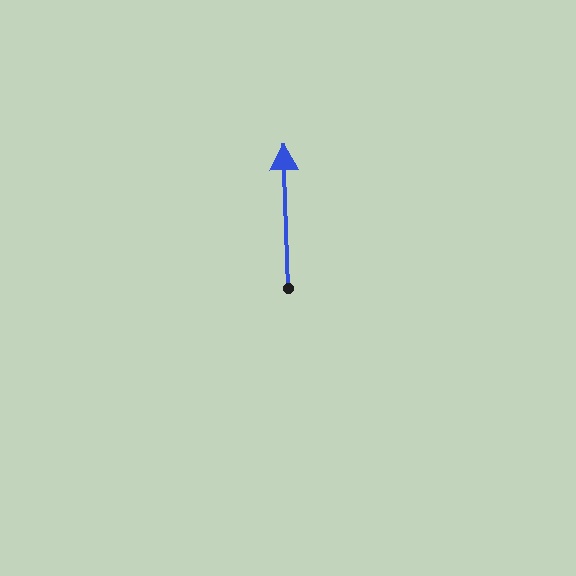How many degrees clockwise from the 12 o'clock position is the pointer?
Approximately 358 degrees.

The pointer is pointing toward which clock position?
Roughly 12 o'clock.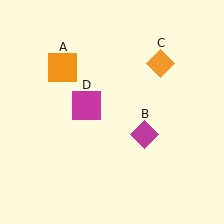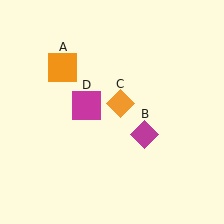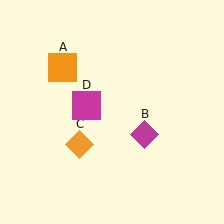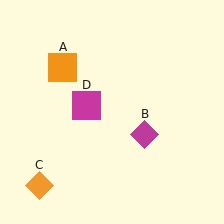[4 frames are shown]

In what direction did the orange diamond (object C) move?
The orange diamond (object C) moved down and to the left.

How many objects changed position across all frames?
1 object changed position: orange diamond (object C).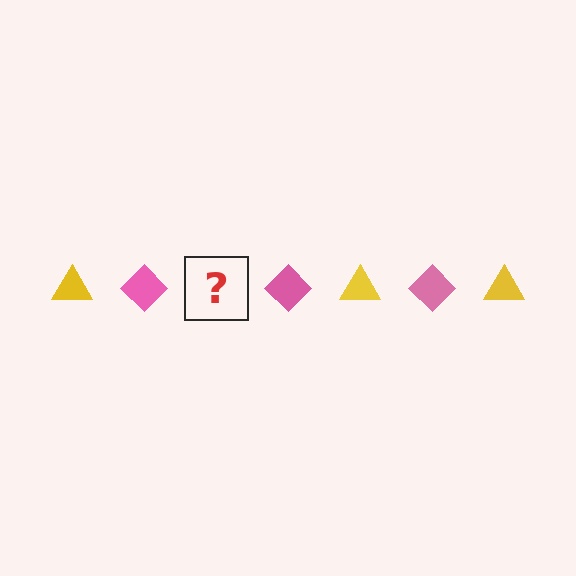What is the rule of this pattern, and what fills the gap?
The rule is that the pattern alternates between yellow triangle and pink diamond. The gap should be filled with a yellow triangle.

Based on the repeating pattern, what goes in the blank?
The blank should be a yellow triangle.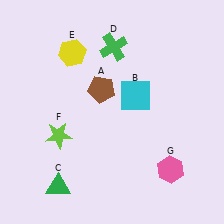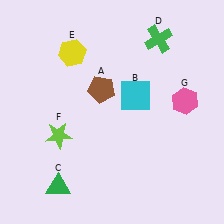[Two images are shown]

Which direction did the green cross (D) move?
The green cross (D) moved right.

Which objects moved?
The objects that moved are: the green cross (D), the pink hexagon (G).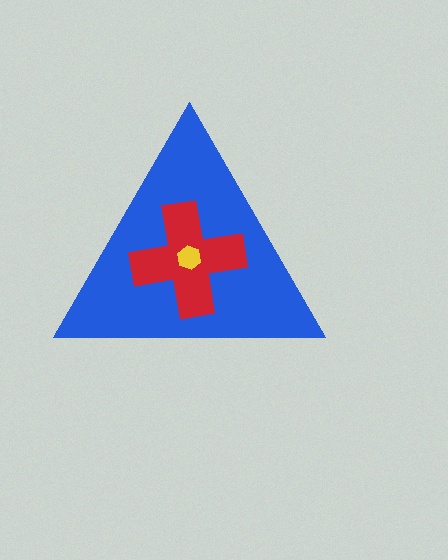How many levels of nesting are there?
3.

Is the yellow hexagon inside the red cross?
Yes.